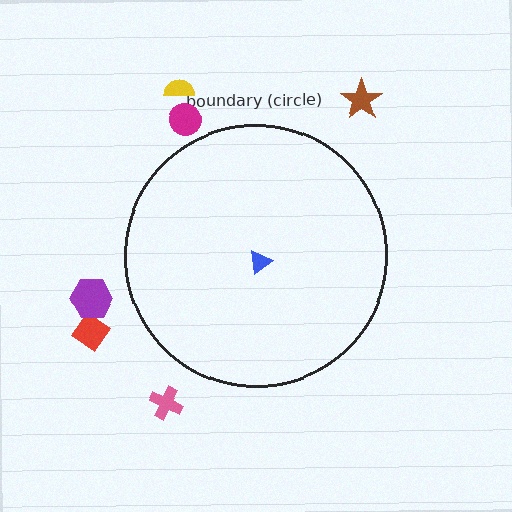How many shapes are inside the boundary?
1 inside, 6 outside.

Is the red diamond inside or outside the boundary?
Outside.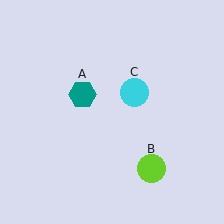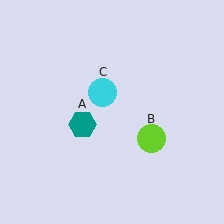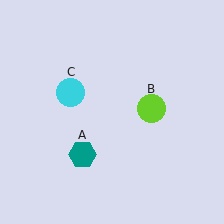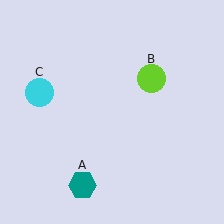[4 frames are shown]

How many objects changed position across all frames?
3 objects changed position: teal hexagon (object A), lime circle (object B), cyan circle (object C).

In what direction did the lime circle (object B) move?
The lime circle (object B) moved up.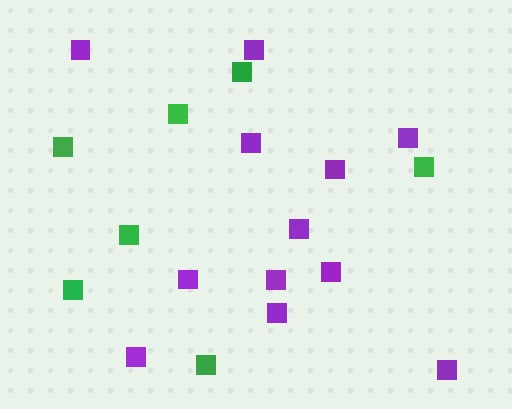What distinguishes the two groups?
There are 2 groups: one group of purple squares (12) and one group of green squares (7).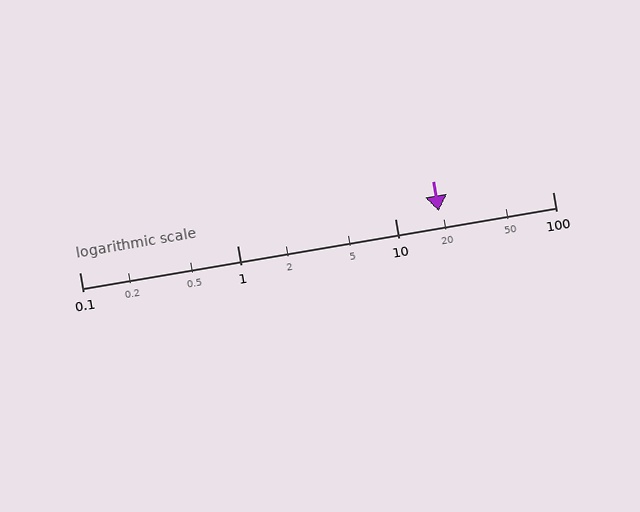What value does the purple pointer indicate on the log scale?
The pointer indicates approximately 19.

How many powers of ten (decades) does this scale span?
The scale spans 3 decades, from 0.1 to 100.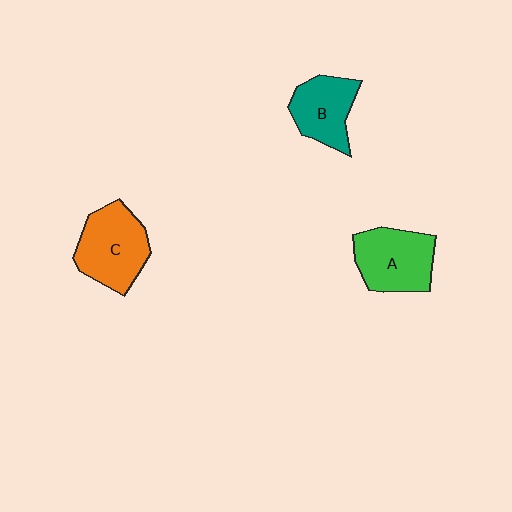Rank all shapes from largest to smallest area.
From largest to smallest: C (orange), A (green), B (teal).